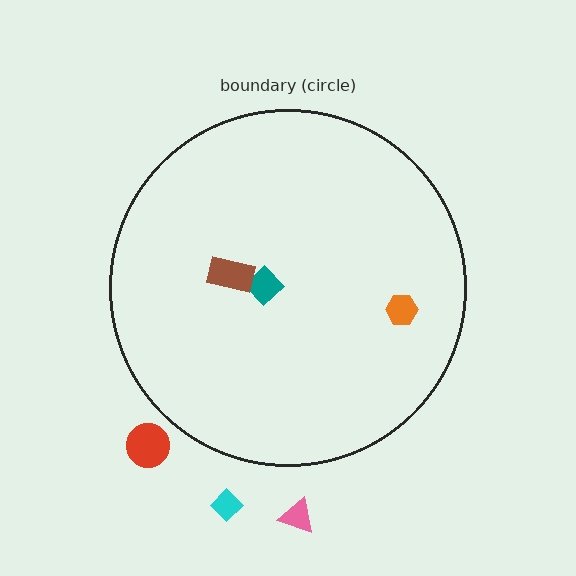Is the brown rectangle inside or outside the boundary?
Inside.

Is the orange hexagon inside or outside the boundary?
Inside.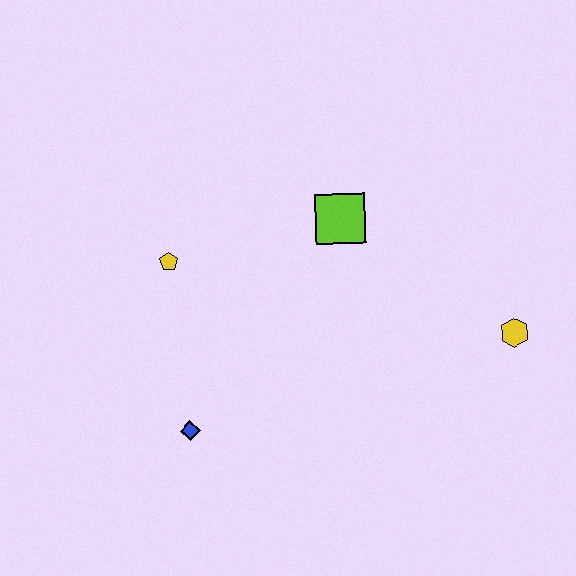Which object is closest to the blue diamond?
The yellow pentagon is closest to the blue diamond.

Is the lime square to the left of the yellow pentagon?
No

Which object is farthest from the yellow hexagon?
The yellow pentagon is farthest from the yellow hexagon.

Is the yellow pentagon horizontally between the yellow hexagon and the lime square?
No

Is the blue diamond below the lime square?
Yes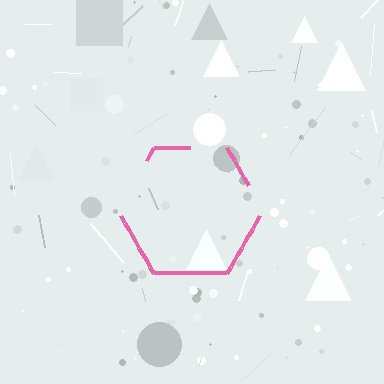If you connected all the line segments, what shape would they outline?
They would outline a hexagon.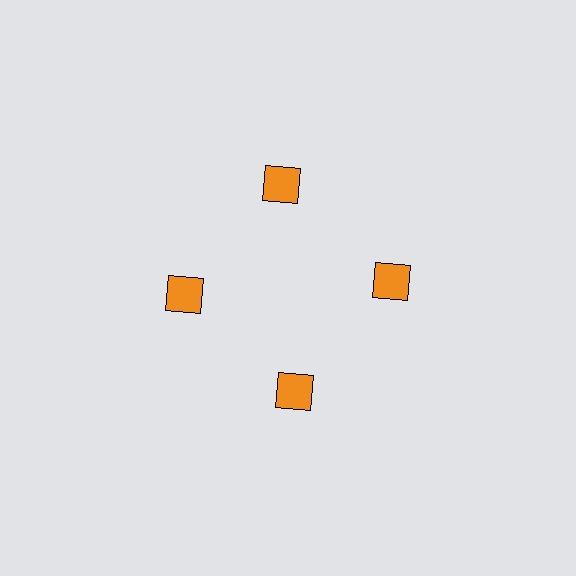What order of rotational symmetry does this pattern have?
This pattern has 4-fold rotational symmetry.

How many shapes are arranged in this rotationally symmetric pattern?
There are 4 shapes, arranged in 4 groups of 1.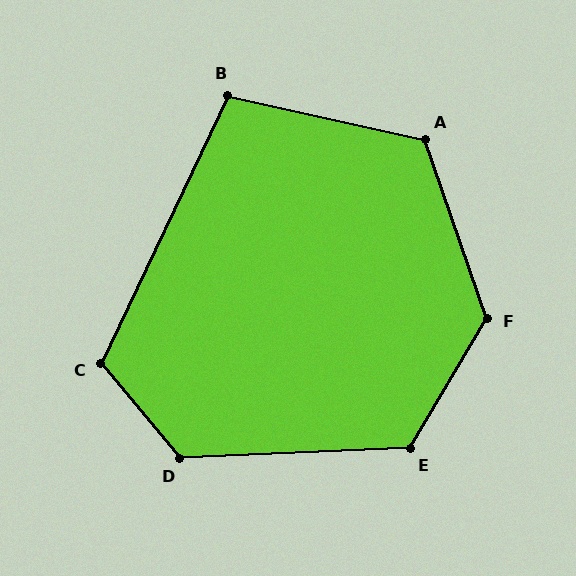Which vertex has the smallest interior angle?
B, at approximately 103 degrees.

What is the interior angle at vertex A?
Approximately 122 degrees (obtuse).